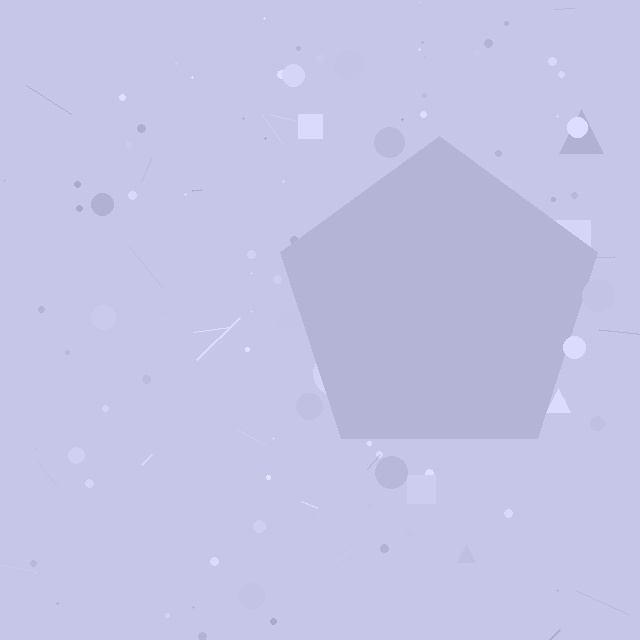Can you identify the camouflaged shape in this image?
The camouflaged shape is a pentagon.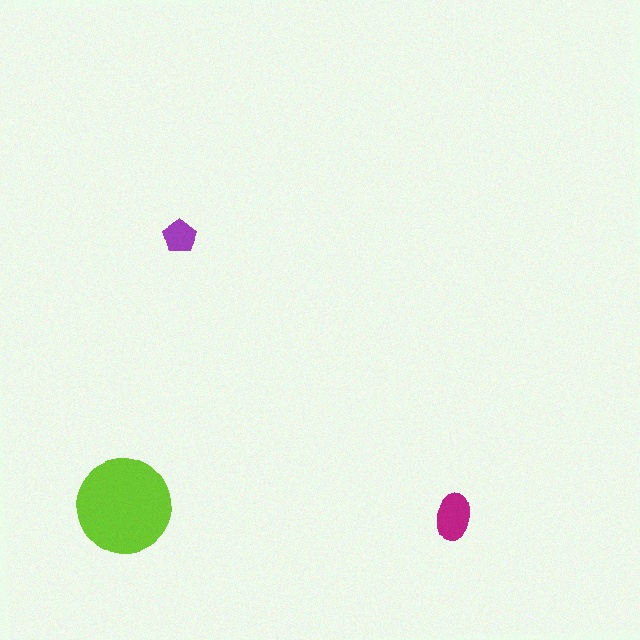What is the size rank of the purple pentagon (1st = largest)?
3rd.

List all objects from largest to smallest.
The lime circle, the magenta ellipse, the purple pentagon.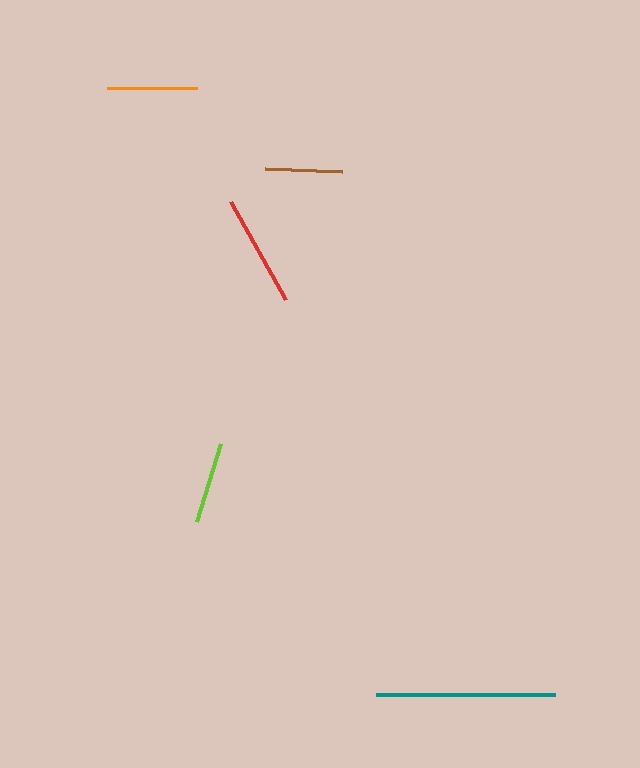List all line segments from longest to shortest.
From longest to shortest: teal, red, orange, lime, brown.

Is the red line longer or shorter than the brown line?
The red line is longer than the brown line.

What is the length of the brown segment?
The brown segment is approximately 77 pixels long.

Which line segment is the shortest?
The brown line is the shortest at approximately 77 pixels.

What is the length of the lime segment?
The lime segment is approximately 81 pixels long.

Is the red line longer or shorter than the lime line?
The red line is longer than the lime line.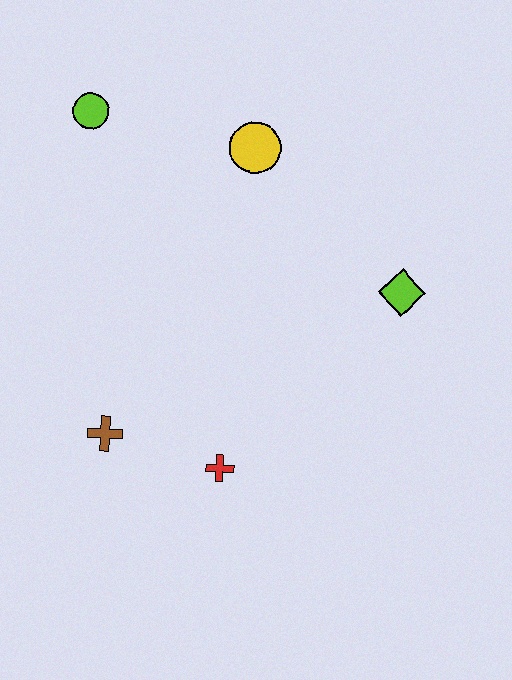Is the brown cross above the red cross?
Yes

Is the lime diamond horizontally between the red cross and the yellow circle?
No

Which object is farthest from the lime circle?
The red cross is farthest from the lime circle.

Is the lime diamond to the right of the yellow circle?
Yes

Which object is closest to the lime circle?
The yellow circle is closest to the lime circle.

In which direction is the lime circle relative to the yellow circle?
The lime circle is to the left of the yellow circle.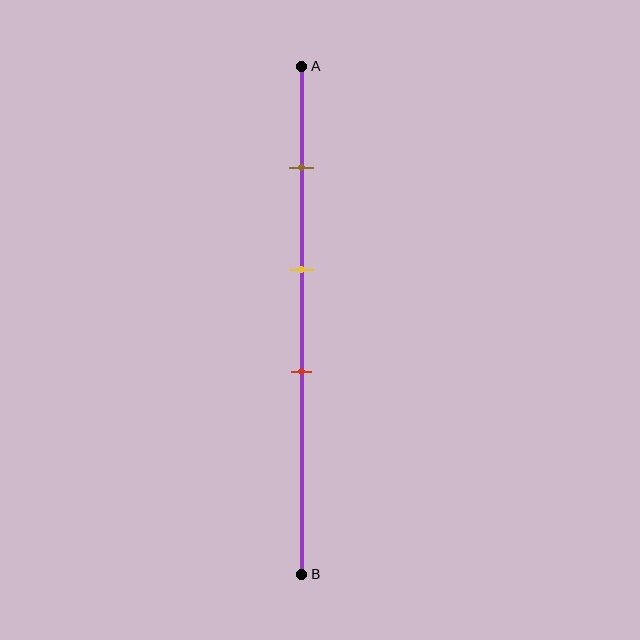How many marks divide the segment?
There are 3 marks dividing the segment.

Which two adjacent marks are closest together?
The yellow and red marks are the closest adjacent pair.